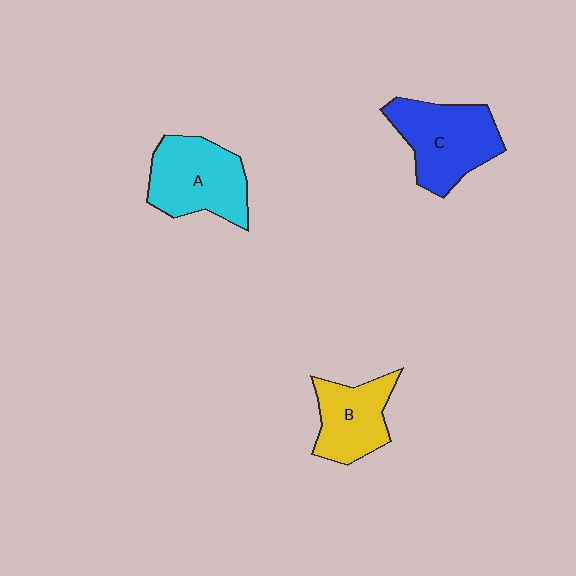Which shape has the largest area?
Shape C (blue).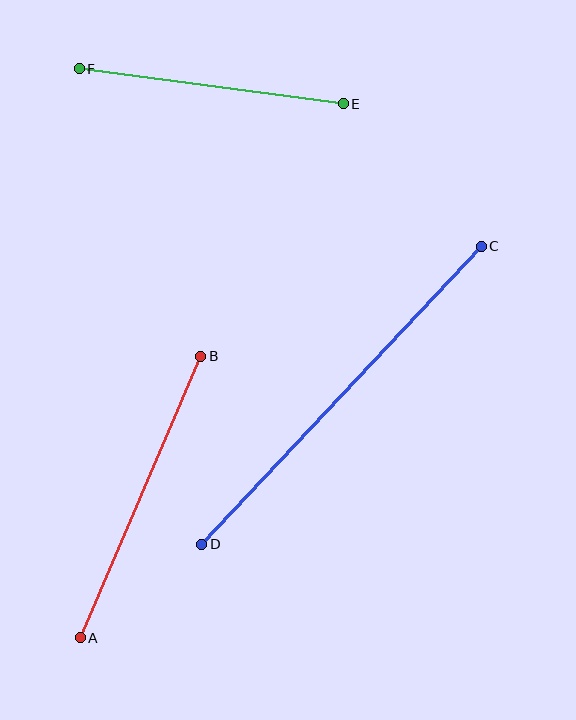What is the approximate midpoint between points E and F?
The midpoint is at approximately (211, 86) pixels.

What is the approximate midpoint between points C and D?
The midpoint is at approximately (341, 395) pixels.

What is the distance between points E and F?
The distance is approximately 267 pixels.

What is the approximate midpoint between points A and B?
The midpoint is at approximately (140, 497) pixels.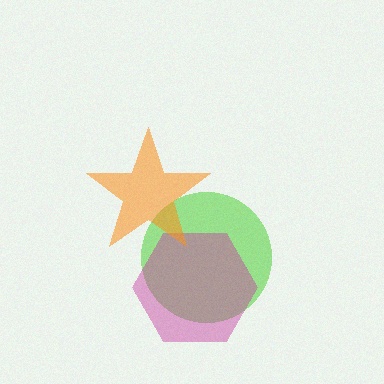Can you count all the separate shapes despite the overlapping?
Yes, there are 3 separate shapes.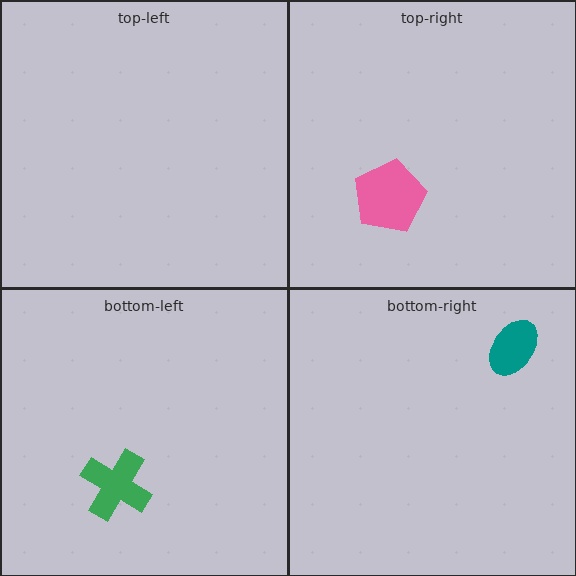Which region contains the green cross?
The bottom-left region.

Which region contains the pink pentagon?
The top-right region.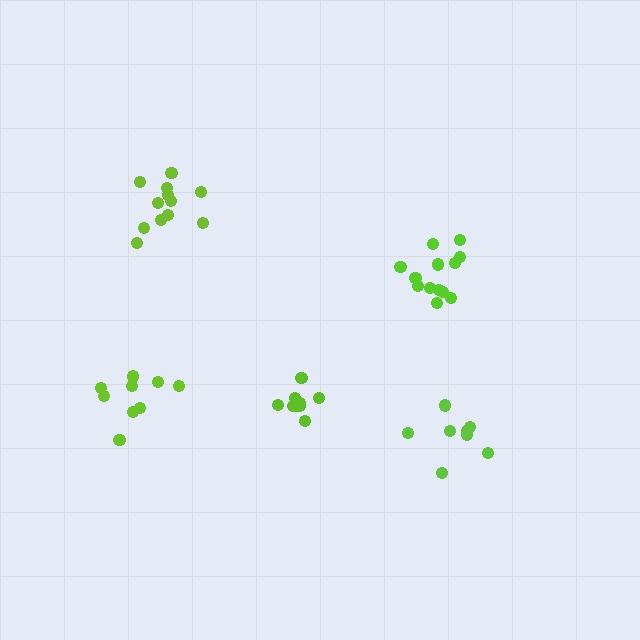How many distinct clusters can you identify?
There are 5 distinct clusters.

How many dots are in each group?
Group 1: 8 dots, Group 2: 12 dots, Group 3: 9 dots, Group 4: 14 dots, Group 5: 9 dots (52 total).